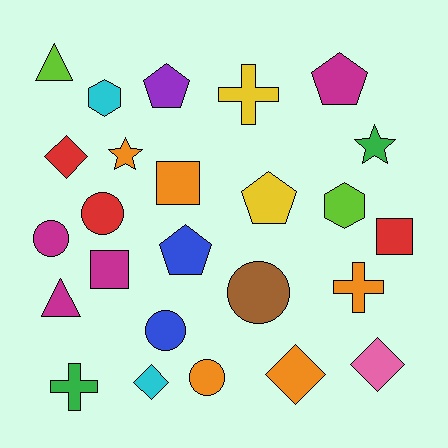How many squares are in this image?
There are 3 squares.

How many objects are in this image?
There are 25 objects.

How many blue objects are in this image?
There are 2 blue objects.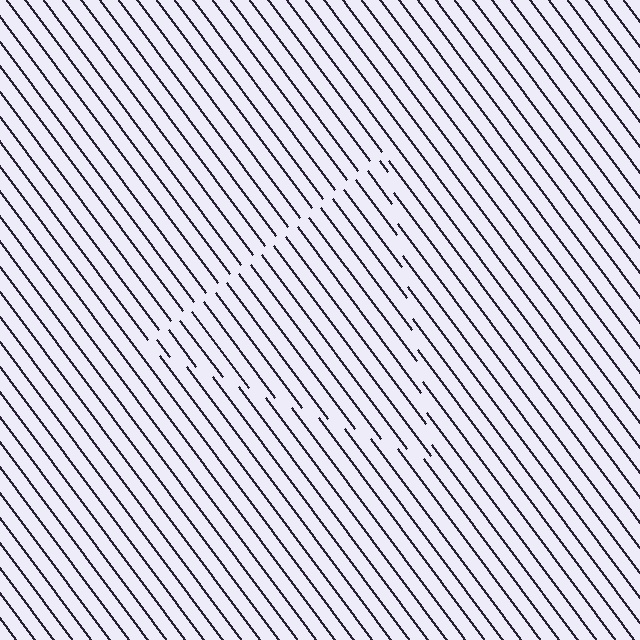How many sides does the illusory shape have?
3 sides — the line-ends trace a triangle.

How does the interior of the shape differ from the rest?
The interior of the shape contains the same grating, shifted by half a period — the contour is defined by the phase discontinuity where line-ends from the inner and outer gratings abut.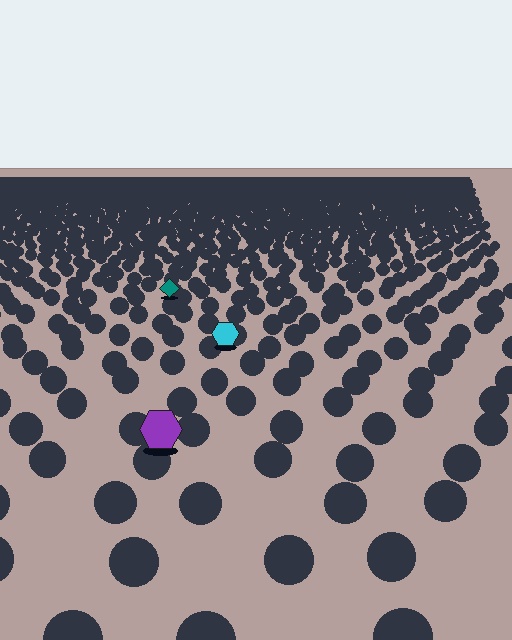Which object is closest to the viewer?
The purple hexagon is closest. The texture marks near it are larger and more spread out.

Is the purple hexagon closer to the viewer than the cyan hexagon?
Yes. The purple hexagon is closer — you can tell from the texture gradient: the ground texture is coarser near it.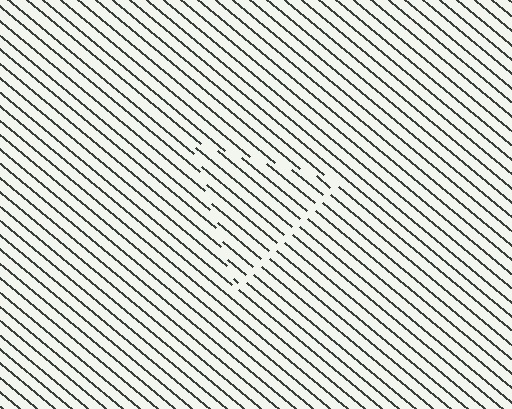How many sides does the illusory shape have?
3 sides — the line-ends trace a triangle.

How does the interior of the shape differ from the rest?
The interior of the shape contains the same grating, shifted by half a period — the contour is defined by the phase discontinuity where line-ends from the inner and outer gratings abut.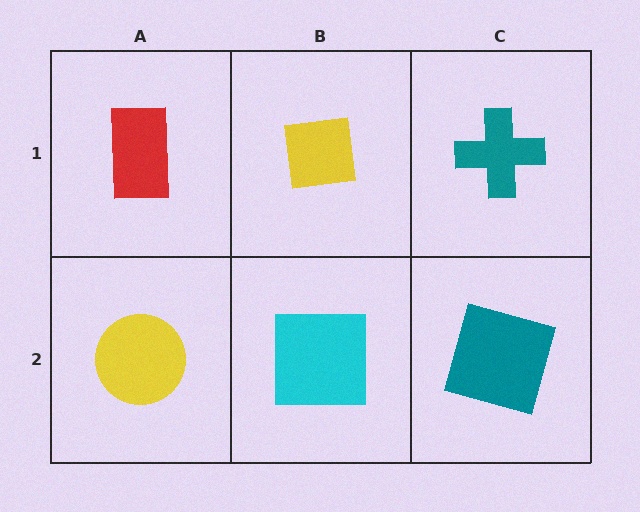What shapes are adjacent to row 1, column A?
A yellow circle (row 2, column A), a yellow square (row 1, column B).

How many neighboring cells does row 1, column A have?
2.